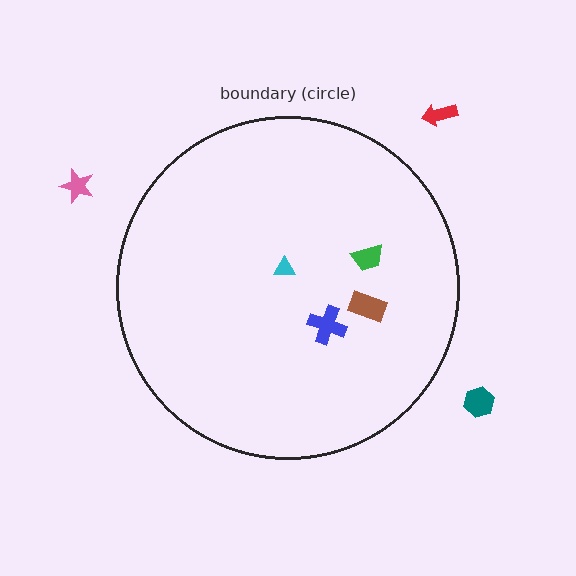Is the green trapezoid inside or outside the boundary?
Inside.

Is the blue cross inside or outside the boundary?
Inside.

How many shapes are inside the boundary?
4 inside, 3 outside.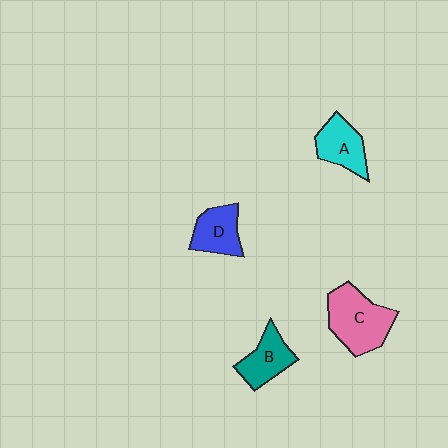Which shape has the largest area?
Shape C (pink).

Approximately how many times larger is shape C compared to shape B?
Approximately 1.6 times.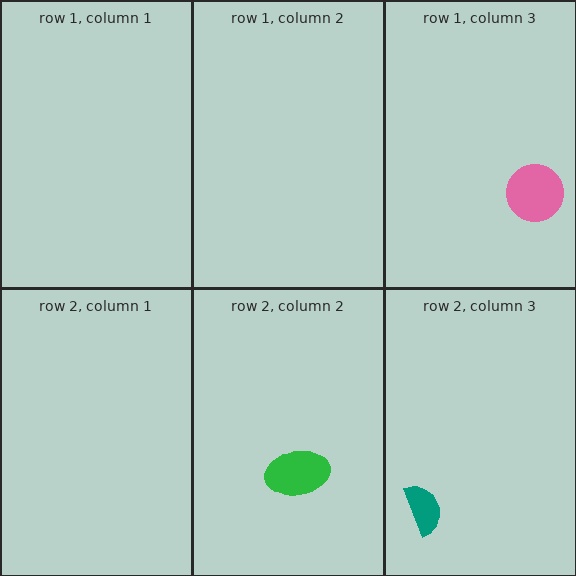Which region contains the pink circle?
The row 1, column 3 region.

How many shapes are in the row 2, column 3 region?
1.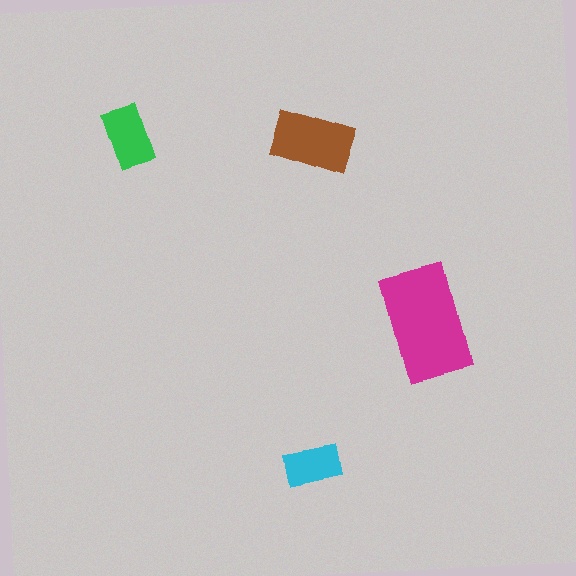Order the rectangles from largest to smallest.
the magenta one, the brown one, the green one, the cyan one.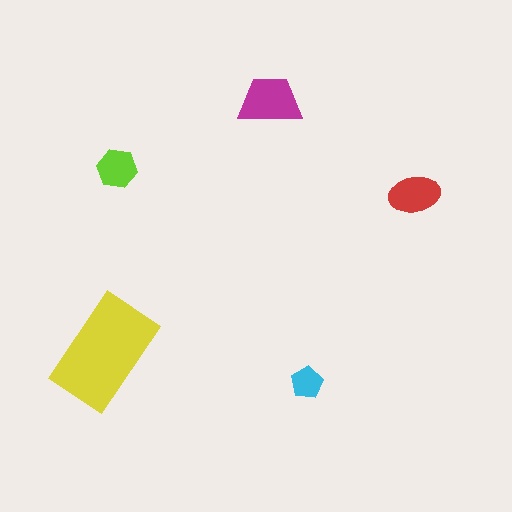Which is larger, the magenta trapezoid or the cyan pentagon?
The magenta trapezoid.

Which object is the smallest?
The cyan pentagon.